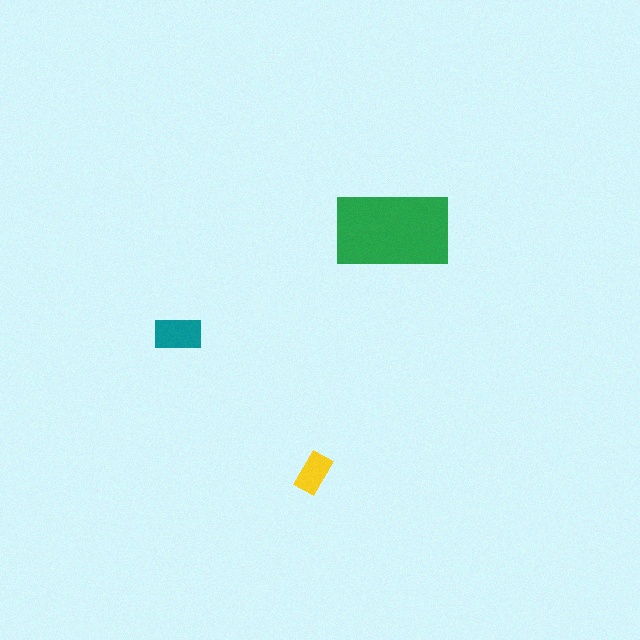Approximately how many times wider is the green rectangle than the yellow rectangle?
About 3 times wider.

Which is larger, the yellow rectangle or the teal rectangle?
The teal one.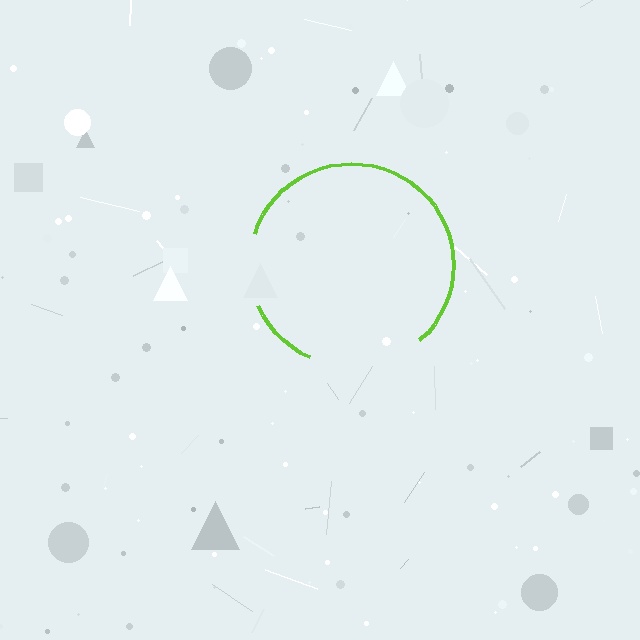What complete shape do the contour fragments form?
The contour fragments form a circle.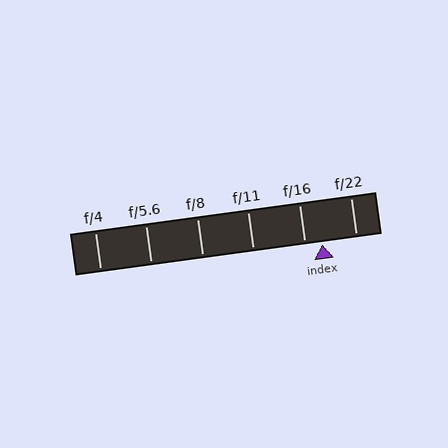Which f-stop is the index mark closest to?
The index mark is closest to f/16.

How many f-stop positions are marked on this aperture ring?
There are 6 f-stop positions marked.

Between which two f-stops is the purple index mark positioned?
The index mark is between f/16 and f/22.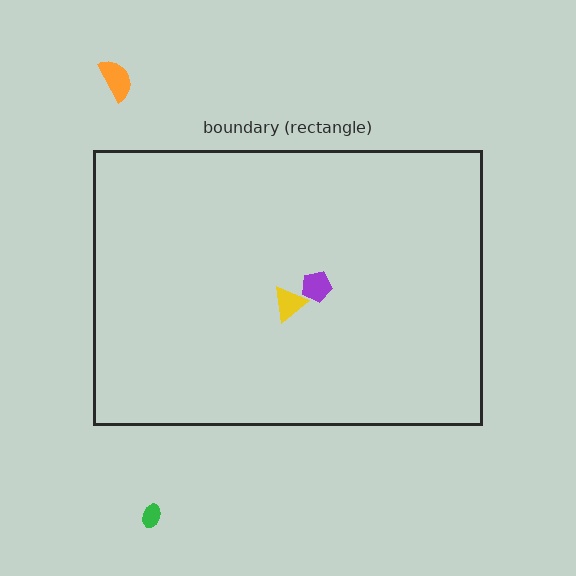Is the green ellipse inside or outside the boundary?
Outside.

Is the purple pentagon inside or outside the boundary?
Inside.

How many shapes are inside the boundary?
2 inside, 2 outside.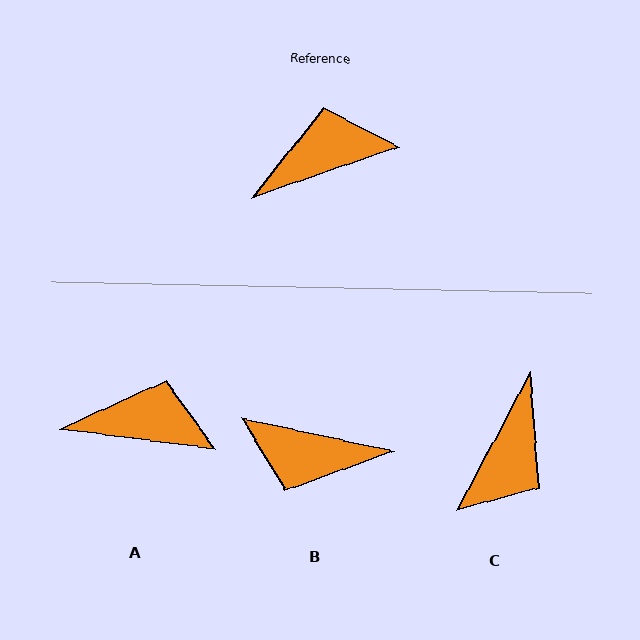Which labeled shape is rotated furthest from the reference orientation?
B, about 149 degrees away.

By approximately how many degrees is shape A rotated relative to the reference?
Approximately 26 degrees clockwise.